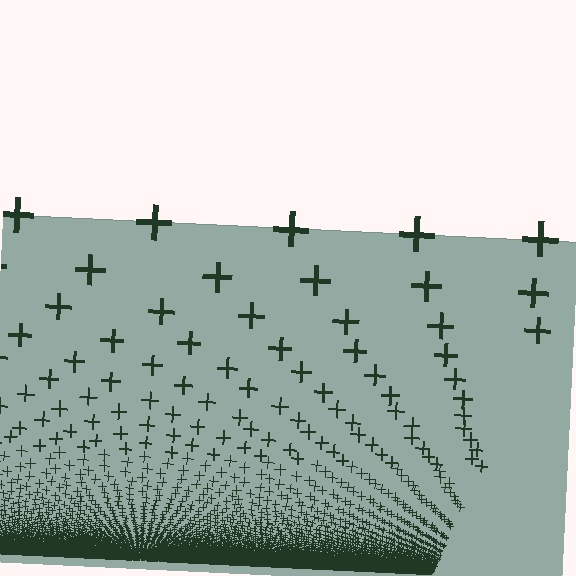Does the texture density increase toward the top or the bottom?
Density increases toward the bottom.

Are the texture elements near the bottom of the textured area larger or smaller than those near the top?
Smaller. The gradient is inverted — elements near the bottom are smaller and denser.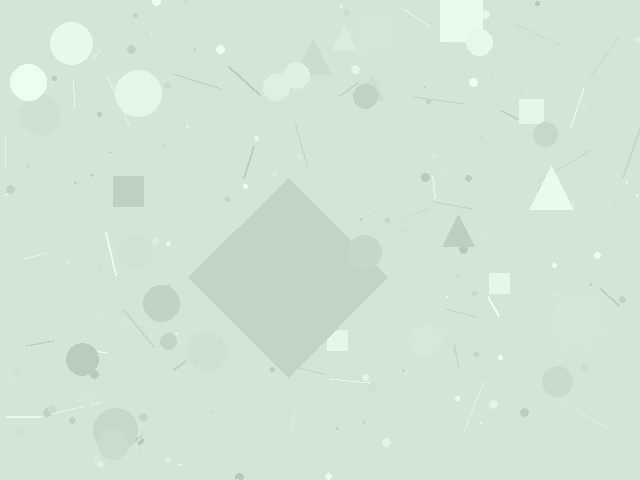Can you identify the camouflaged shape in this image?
The camouflaged shape is a diamond.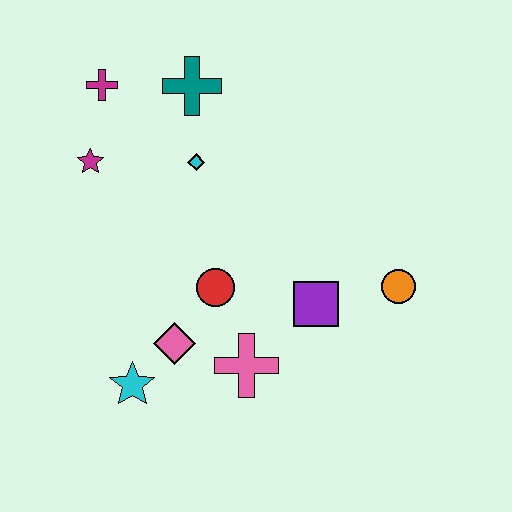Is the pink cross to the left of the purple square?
Yes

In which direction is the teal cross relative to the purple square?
The teal cross is above the purple square.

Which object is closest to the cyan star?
The pink diamond is closest to the cyan star.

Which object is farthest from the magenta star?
The orange circle is farthest from the magenta star.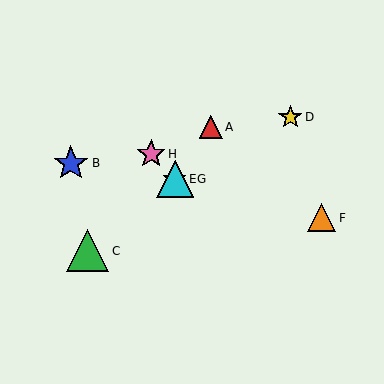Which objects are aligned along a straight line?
Objects E, G, H are aligned along a straight line.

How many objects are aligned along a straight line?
3 objects (E, G, H) are aligned along a straight line.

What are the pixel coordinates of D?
Object D is at (290, 117).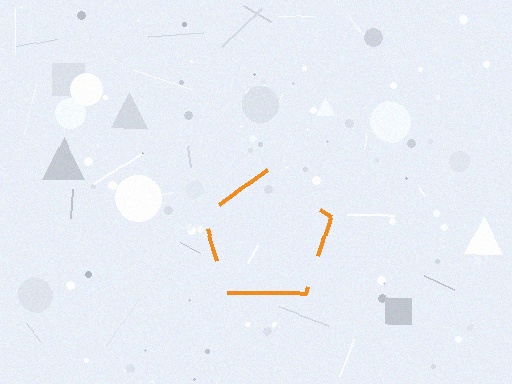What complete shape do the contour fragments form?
The contour fragments form a pentagon.